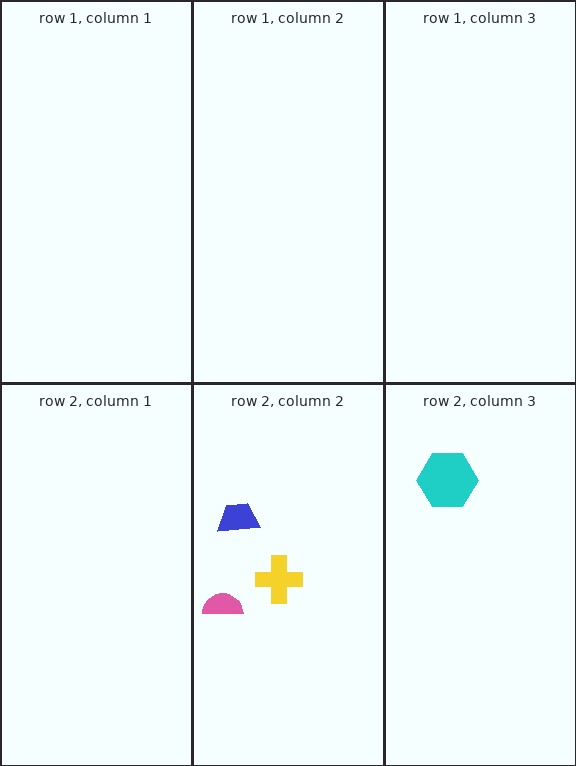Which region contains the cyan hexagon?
The row 2, column 3 region.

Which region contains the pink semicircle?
The row 2, column 2 region.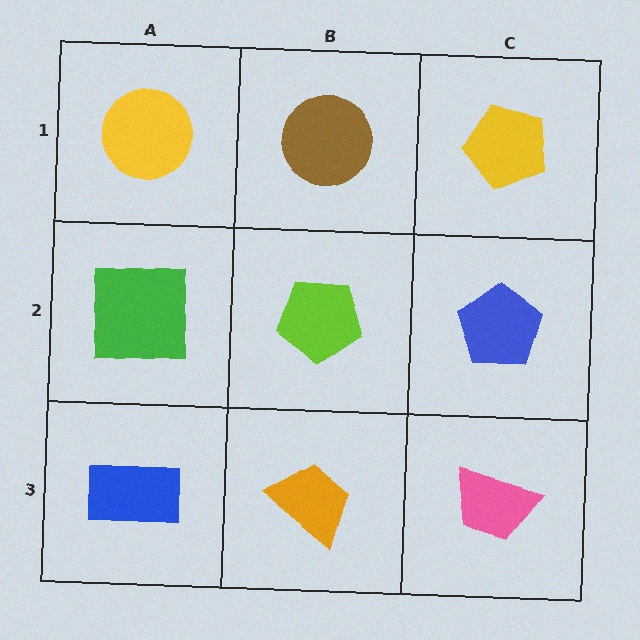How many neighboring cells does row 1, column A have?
2.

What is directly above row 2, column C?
A yellow pentagon.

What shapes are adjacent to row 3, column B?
A lime pentagon (row 2, column B), a blue rectangle (row 3, column A), a pink trapezoid (row 3, column C).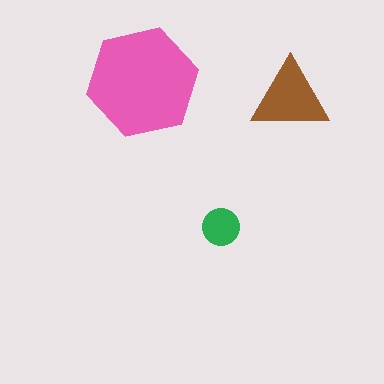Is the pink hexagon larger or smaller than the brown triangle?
Larger.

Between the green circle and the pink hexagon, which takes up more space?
The pink hexagon.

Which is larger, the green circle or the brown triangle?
The brown triangle.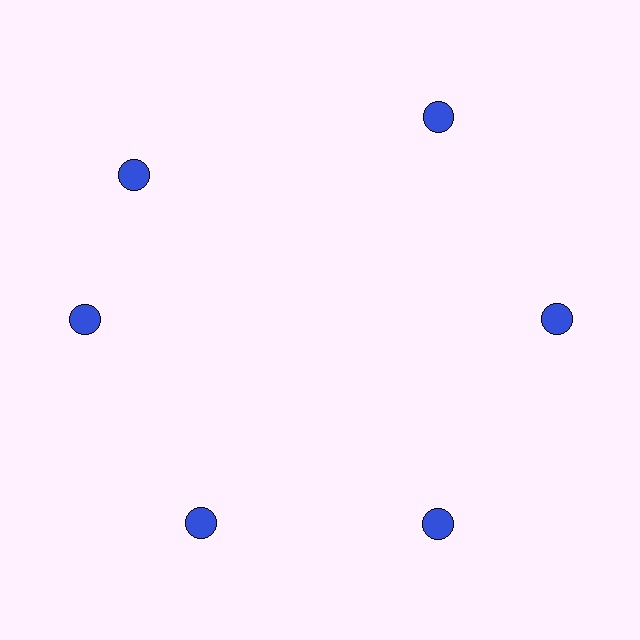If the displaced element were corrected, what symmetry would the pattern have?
It would have 6-fold rotational symmetry — the pattern would map onto itself every 60 degrees.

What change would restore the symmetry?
The symmetry would be restored by rotating it back into even spacing with its neighbors so that all 6 circles sit at equal angles and equal distance from the center.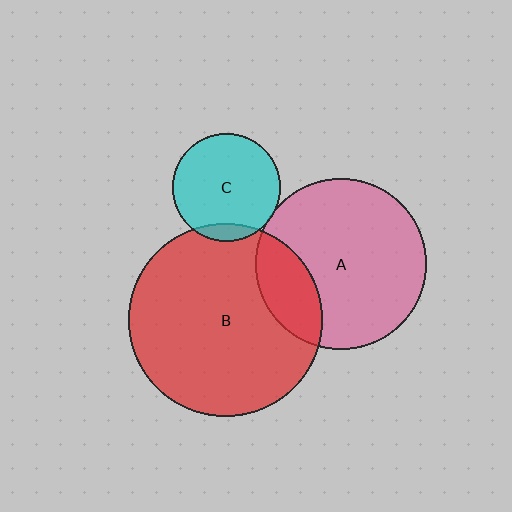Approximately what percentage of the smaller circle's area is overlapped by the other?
Approximately 5%.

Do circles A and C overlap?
Yes.